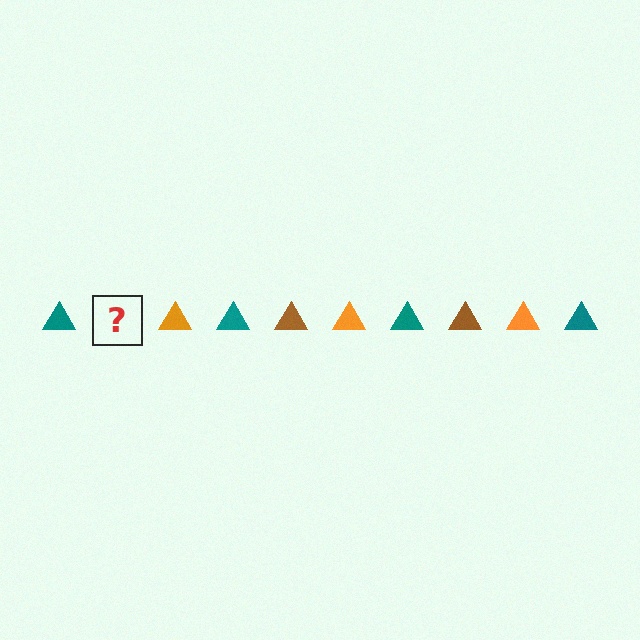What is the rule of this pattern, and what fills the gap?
The rule is that the pattern cycles through teal, brown, orange triangles. The gap should be filled with a brown triangle.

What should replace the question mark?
The question mark should be replaced with a brown triangle.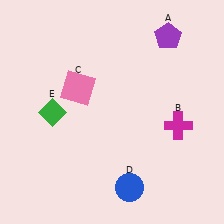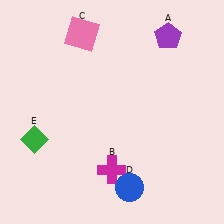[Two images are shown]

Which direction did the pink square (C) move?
The pink square (C) moved up.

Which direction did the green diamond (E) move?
The green diamond (E) moved down.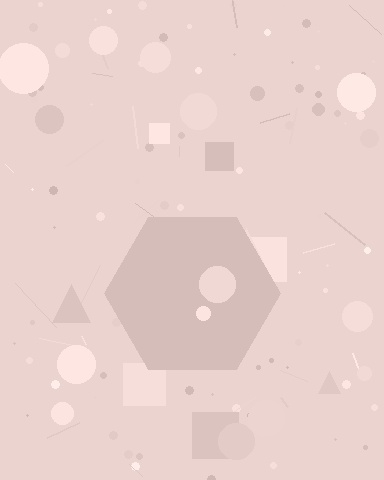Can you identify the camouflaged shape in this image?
The camouflaged shape is a hexagon.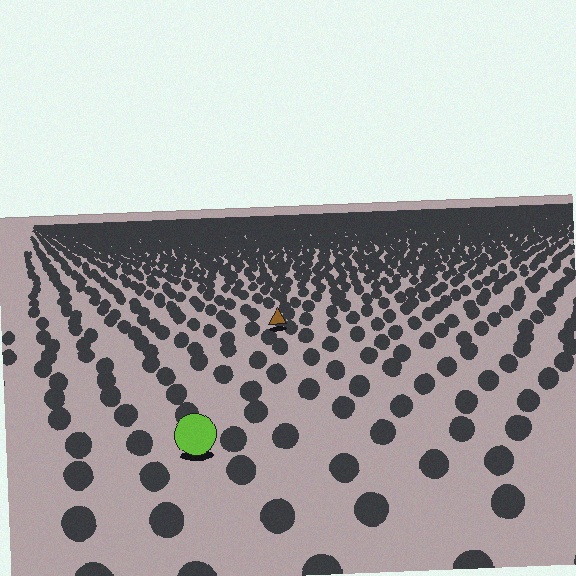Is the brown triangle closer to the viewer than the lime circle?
No. The lime circle is closer — you can tell from the texture gradient: the ground texture is coarser near it.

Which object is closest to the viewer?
The lime circle is closest. The texture marks near it are larger and more spread out.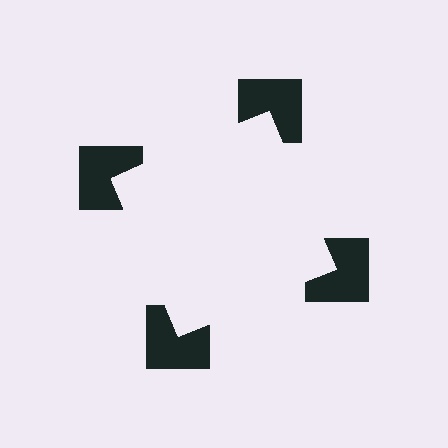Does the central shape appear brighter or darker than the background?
It typically appears slightly brighter than the background, even though no actual brightness change is drawn.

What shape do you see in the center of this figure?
An illusory square — its edges are inferred from the aligned wedge cuts in the notched squares, not physically drawn.